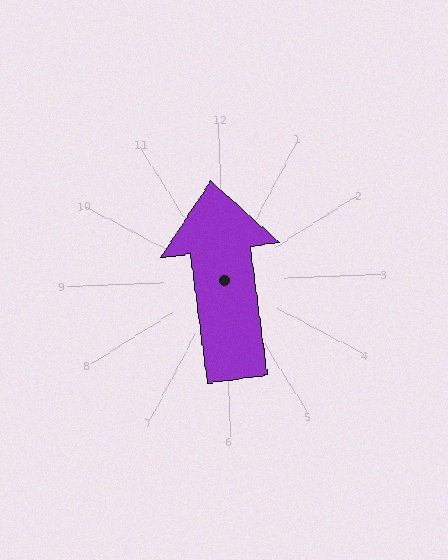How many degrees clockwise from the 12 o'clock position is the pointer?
Approximately 355 degrees.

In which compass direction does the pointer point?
North.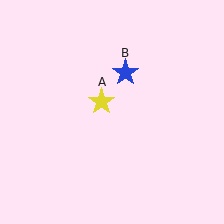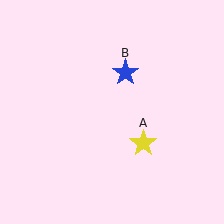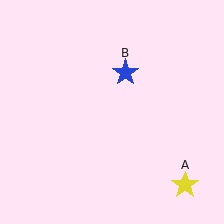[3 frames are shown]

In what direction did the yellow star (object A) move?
The yellow star (object A) moved down and to the right.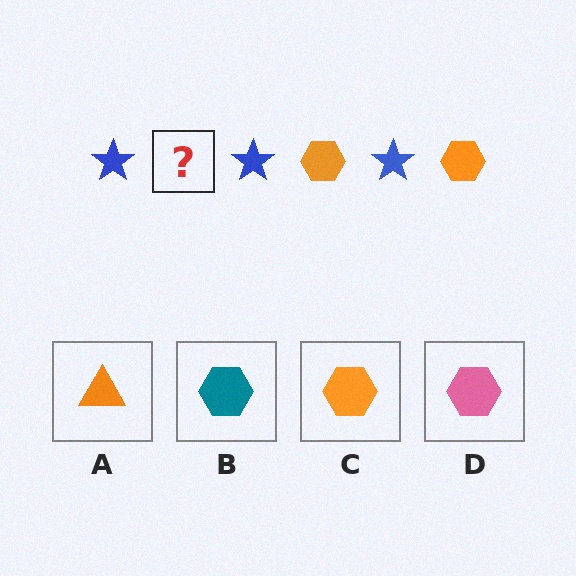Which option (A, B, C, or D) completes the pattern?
C.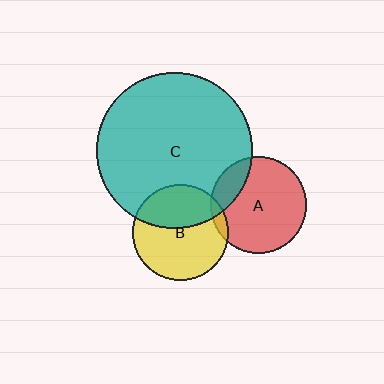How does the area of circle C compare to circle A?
Approximately 2.6 times.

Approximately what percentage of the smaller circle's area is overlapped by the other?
Approximately 40%.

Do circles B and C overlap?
Yes.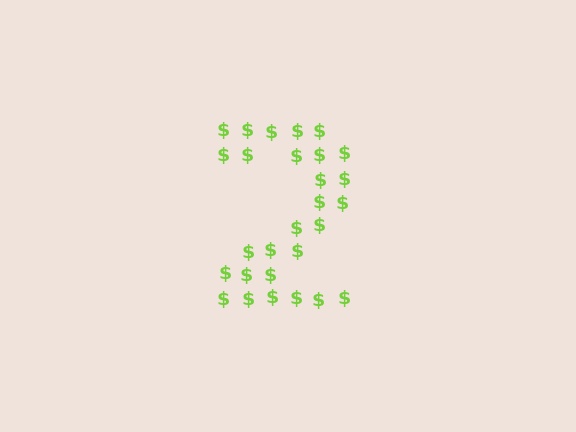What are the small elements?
The small elements are dollar signs.